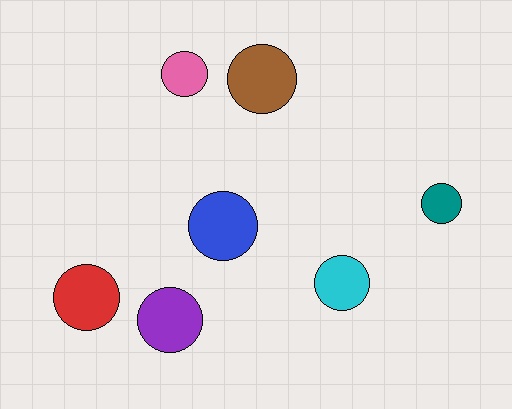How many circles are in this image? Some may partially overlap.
There are 7 circles.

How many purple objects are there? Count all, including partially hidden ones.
There is 1 purple object.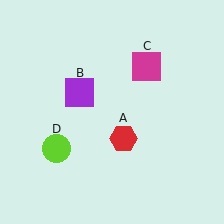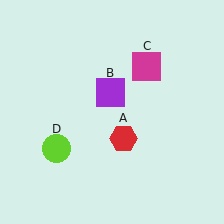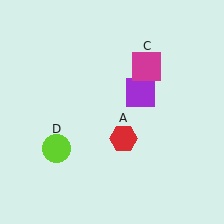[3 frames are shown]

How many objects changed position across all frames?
1 object changed position: purple square (object B).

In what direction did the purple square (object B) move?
The purple square (object B) moved right.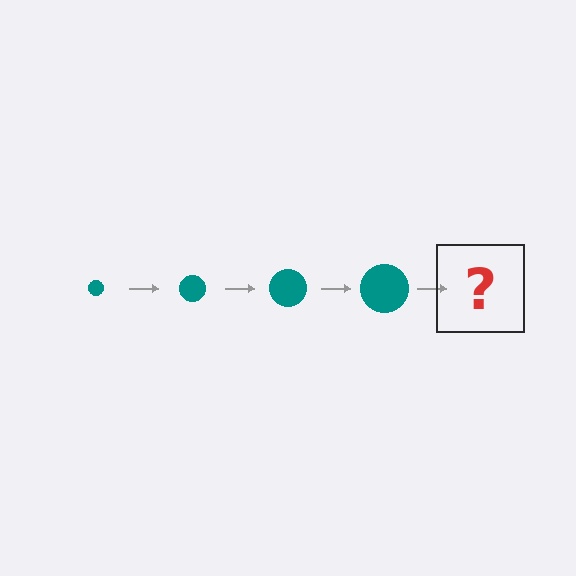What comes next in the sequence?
The next element should be a teal circle, larger than the previous one.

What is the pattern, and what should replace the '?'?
The pattern is that the circle gets progressively larger each step. The '?' should be a teal circle, larger than the previous one.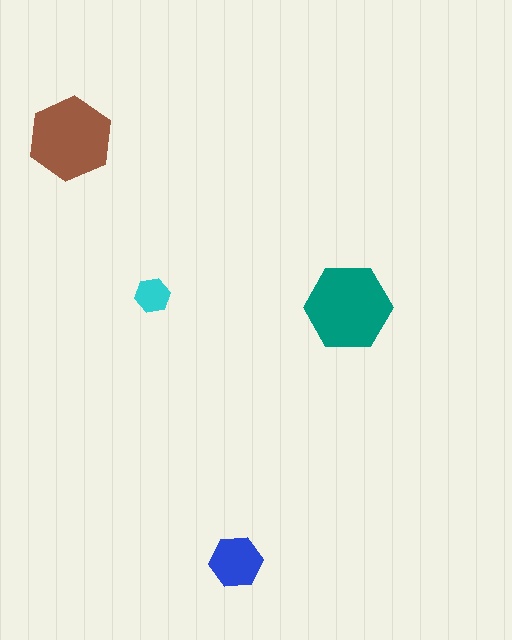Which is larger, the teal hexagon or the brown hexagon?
The teal one.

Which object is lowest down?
The blue hexagon is bottommost.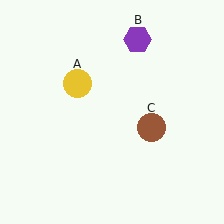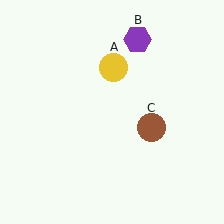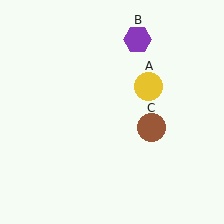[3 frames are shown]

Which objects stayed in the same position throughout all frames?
Purple hexagon (object B) and brown circle (object C) remained stationary.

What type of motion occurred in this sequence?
The yellow circle (object A) rotated clockwise around the center of the scene.